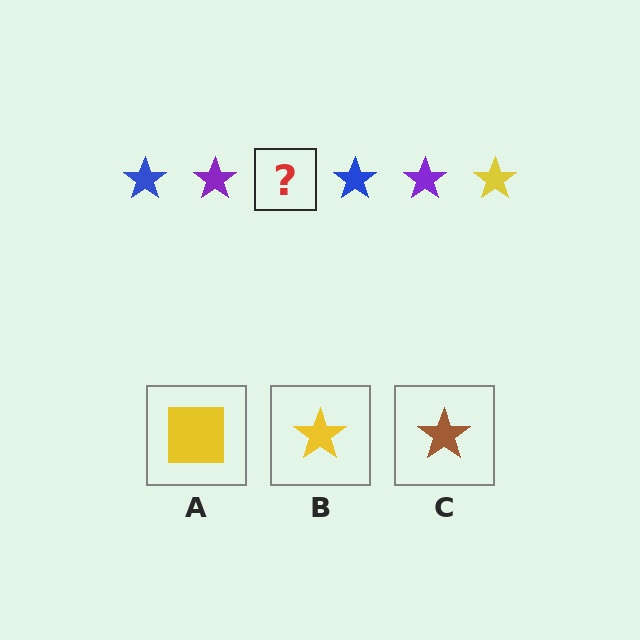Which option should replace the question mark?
Option B.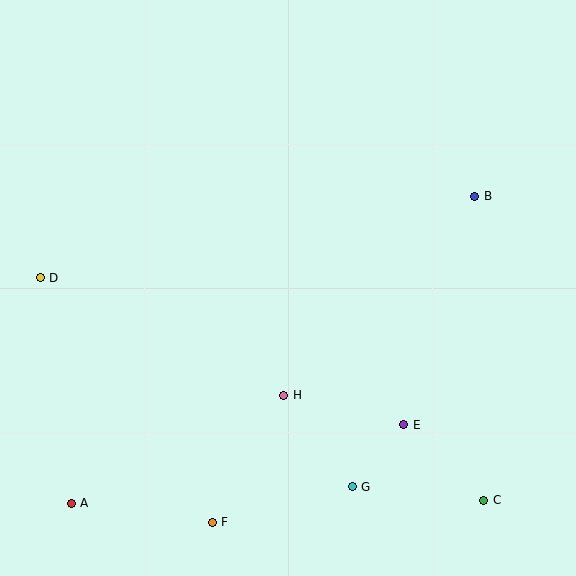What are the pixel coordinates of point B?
Point B is at (475, 196).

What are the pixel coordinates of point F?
Point F is at (212, 522).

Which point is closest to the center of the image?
Point H at (284, 395) is closest to the center.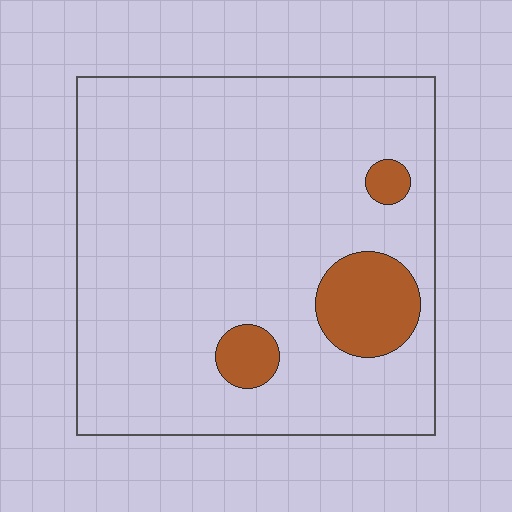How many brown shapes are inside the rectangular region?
3.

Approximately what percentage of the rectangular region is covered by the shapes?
Approximately 10%.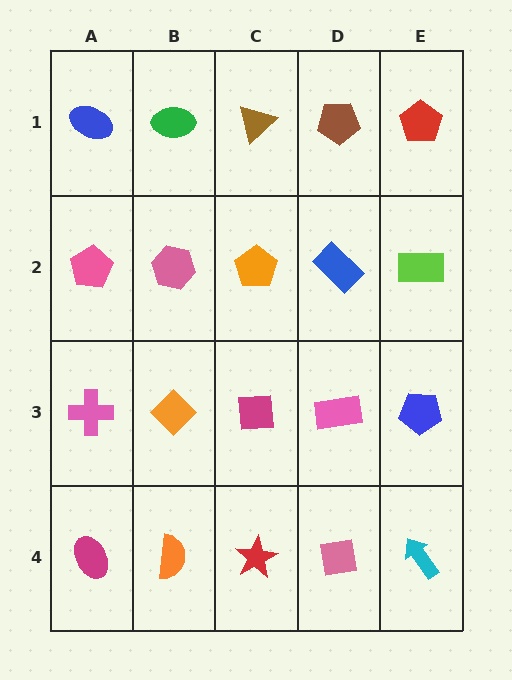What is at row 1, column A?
A blue ellipse.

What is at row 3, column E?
A blue pentagon.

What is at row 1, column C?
A brown triangle.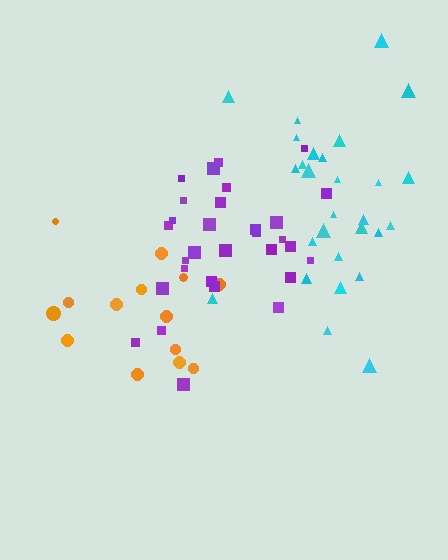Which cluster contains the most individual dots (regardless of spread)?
Purple (30).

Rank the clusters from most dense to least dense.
purple, cyan, orange.